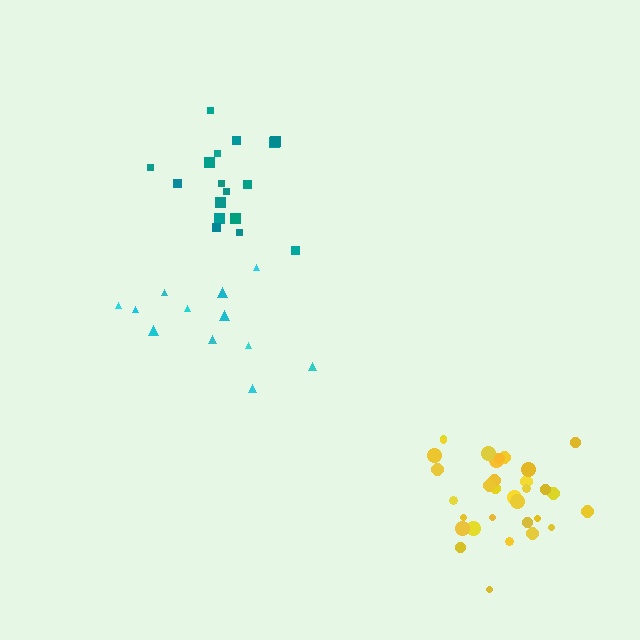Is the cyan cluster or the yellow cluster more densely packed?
Yellow.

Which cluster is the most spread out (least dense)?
Cyan.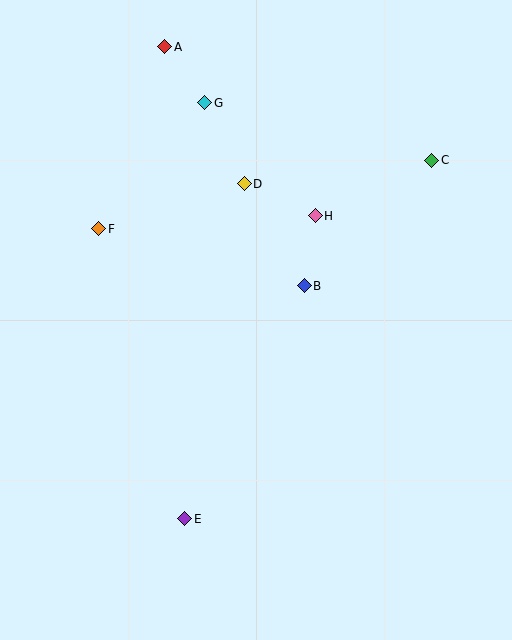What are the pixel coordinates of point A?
Point A is at (165, 47).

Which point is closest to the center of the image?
Point B at (304, 286) is closest to the center.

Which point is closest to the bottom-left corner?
Point E is closest to the bottom-left corner.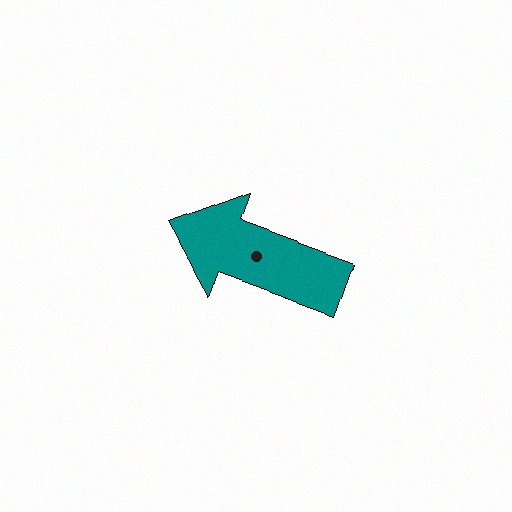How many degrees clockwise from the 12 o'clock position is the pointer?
Approximately 290 degrees.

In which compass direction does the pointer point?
West.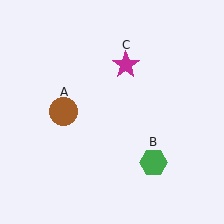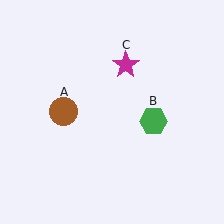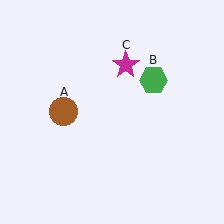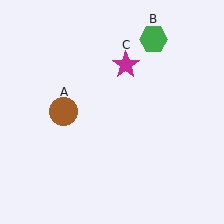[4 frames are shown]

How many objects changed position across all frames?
1 object changed position: green hexagon (object B).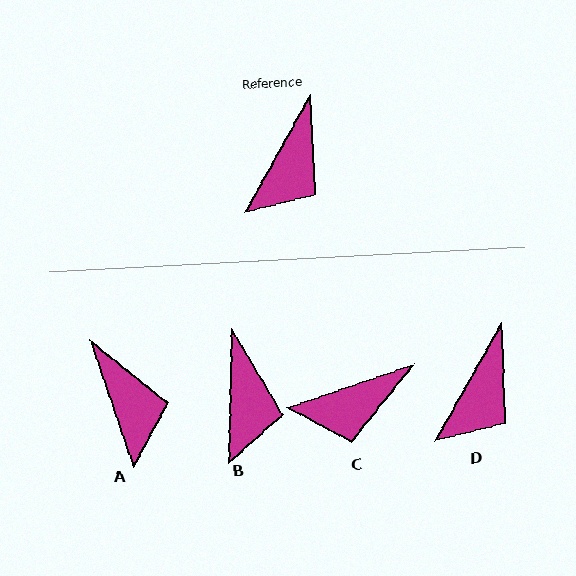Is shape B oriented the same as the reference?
No, it is off by about 28 degrees.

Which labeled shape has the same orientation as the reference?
D.